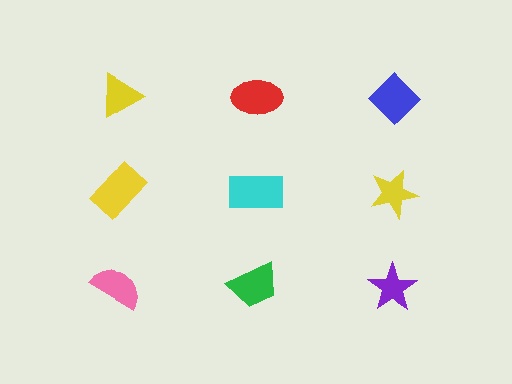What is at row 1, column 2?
A red ellipse.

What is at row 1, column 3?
A blue diamond.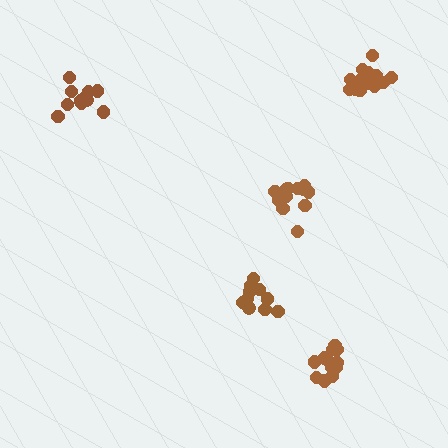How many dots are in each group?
Group 1: 11 dots, Group 2: 11 dots, Group 3: 17 dots, Group 4: 13 dots, Group 5: 12 dots (64 total).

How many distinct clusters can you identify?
There are 5 distinct clusters.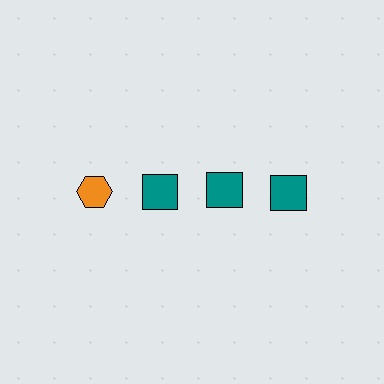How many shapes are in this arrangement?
There are 4 shapes arranged in a grid pattern.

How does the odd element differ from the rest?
It differs in both color (orange instead of teal) and shape (hexagon instead of square).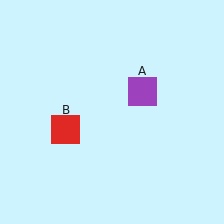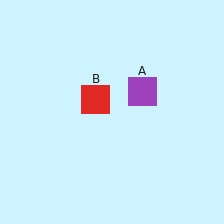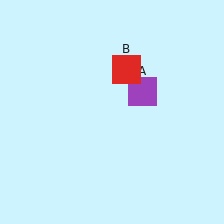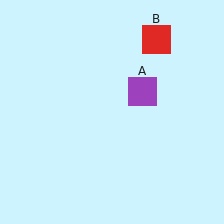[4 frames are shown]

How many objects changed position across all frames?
1 object changed position: red square (object B).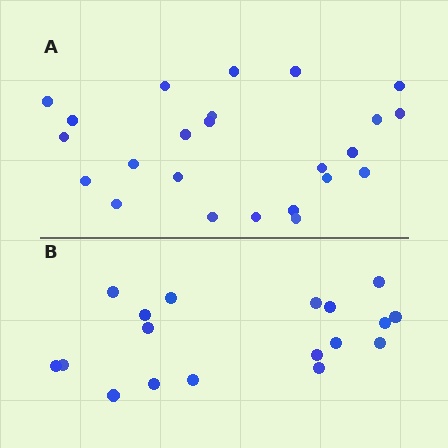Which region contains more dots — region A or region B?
Region A (the top region) has more dots.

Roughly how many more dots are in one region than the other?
Region A has about 6 more dots than region B.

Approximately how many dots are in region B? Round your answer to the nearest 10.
About 20 dots. (The exact count is 18, which rounds to 20.)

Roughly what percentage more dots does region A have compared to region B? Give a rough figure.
About 35% more.